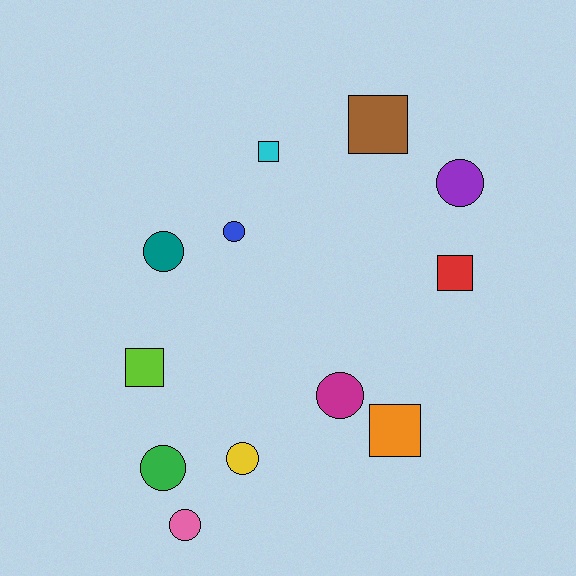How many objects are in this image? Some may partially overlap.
There are 12 objects.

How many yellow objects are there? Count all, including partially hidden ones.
There is 1 yellow object.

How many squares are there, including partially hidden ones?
There are 5 squares.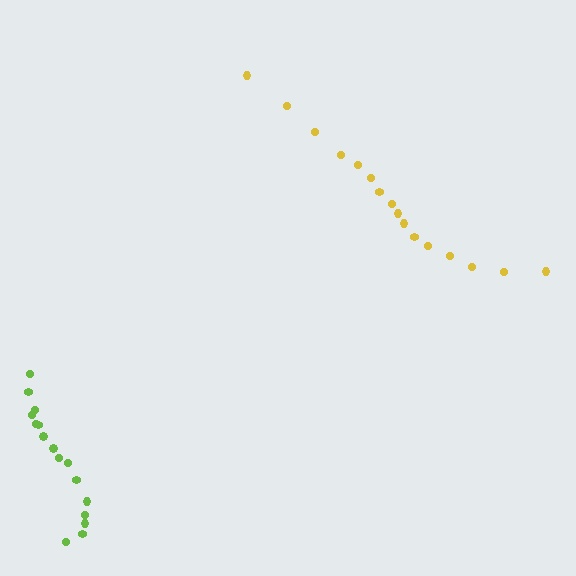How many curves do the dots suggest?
There are 2 distinct paths.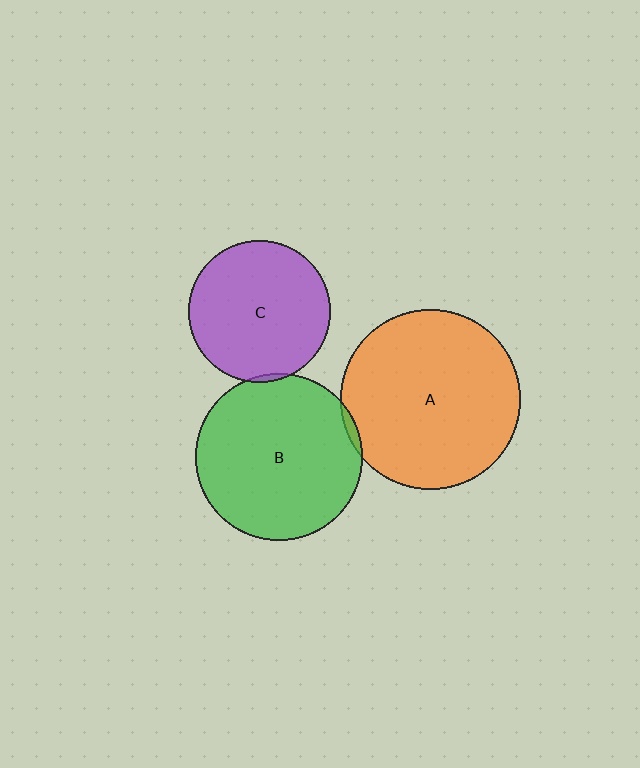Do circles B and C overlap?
Yes.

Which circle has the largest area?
Circle A (orange).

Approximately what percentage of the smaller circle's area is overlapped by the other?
Approximately 5%.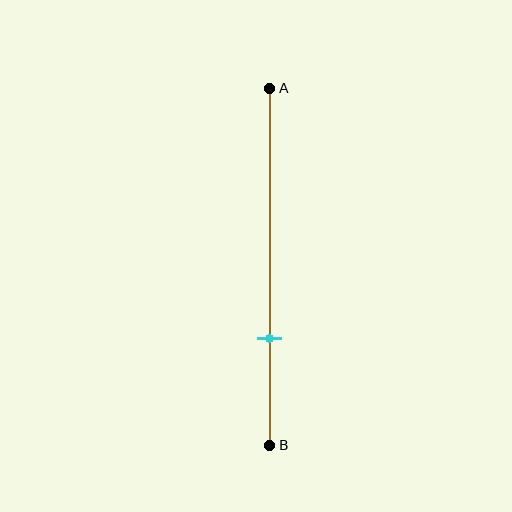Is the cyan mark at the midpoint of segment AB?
No, the mark is at about 70% from A, not at the 50% midpoint.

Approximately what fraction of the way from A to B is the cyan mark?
The cyan mark is approximately 70% of the way from A to B.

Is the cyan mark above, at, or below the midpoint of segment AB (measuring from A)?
The cyan mark is below the midpoint of segment AB.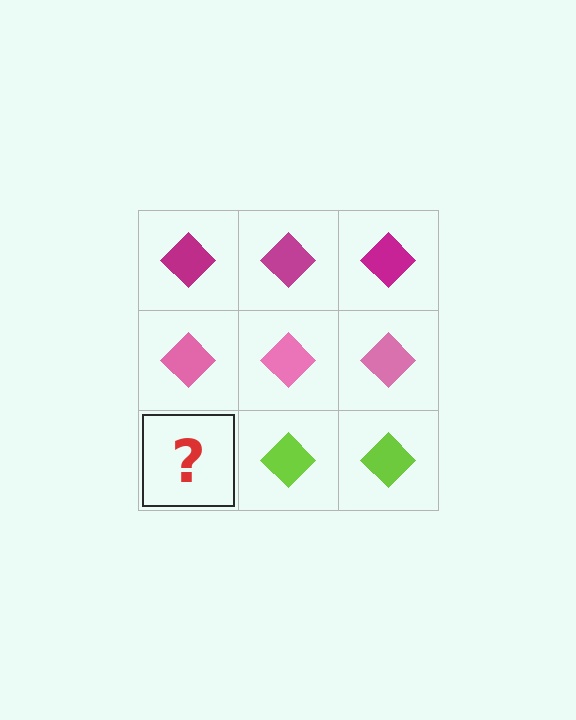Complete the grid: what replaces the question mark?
The question mark should be replaced with a lime diamond.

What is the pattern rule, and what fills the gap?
The rule is that each row has a consistent color. The gap should be filled with a lime diamond.